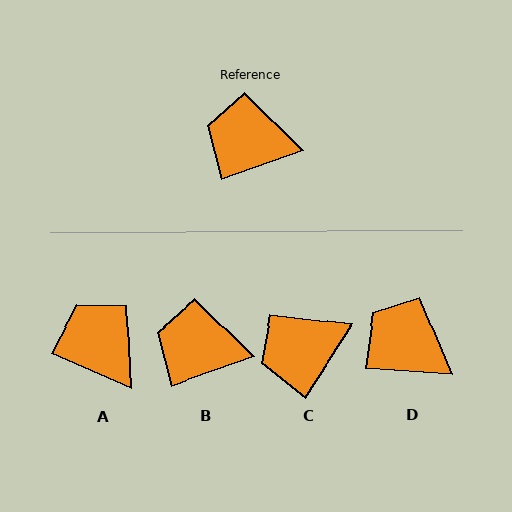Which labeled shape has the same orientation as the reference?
B.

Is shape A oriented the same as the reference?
No, it is off by about 43 degrees.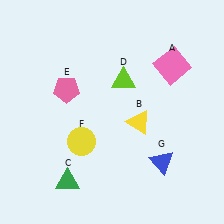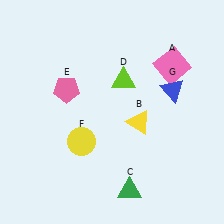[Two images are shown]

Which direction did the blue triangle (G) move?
The blue triangle (G) moved up.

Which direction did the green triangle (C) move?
The green triangle (C) moved right.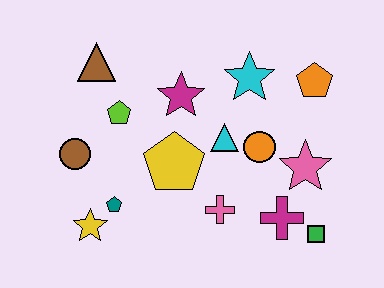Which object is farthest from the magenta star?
The green square is farthest from the magenta star.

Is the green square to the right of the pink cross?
Yes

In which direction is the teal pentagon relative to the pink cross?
The teal pentagon is to the left of the pink cross.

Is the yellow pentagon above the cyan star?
No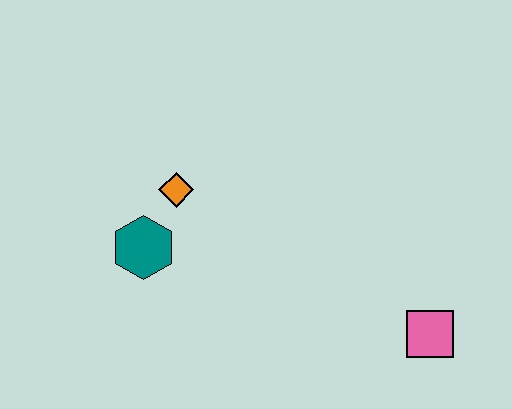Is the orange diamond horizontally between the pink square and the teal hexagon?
Yes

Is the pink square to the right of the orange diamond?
Yes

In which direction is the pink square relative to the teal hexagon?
The pink square is to the right of the teal hexagon.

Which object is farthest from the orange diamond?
The pink square is farthest from the orange diamond.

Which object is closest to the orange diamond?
The teal hexagon is closest to the orange diamond.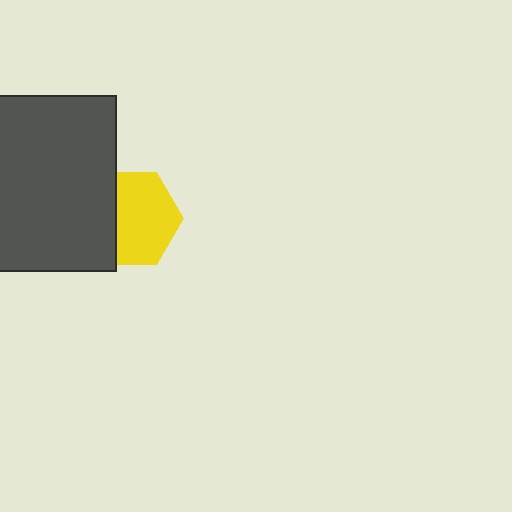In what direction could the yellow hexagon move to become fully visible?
The yellow hexagon could move right. That would shift it out from behind the dark gray rectangle entirely.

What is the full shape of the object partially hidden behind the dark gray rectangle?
The partially hidden object is a yellow hexagon.